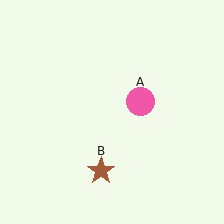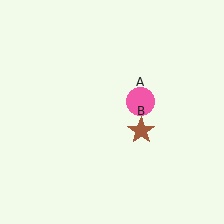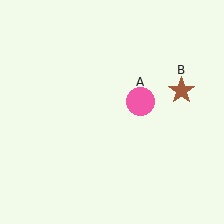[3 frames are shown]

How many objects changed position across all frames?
1 object changed position: brown star (object B).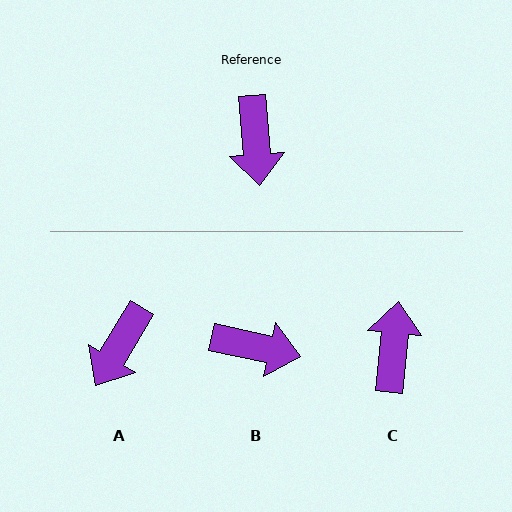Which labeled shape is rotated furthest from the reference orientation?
C, about 169 degrees away.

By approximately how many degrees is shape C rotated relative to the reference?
Approximately 169 degrees counter-clockwise.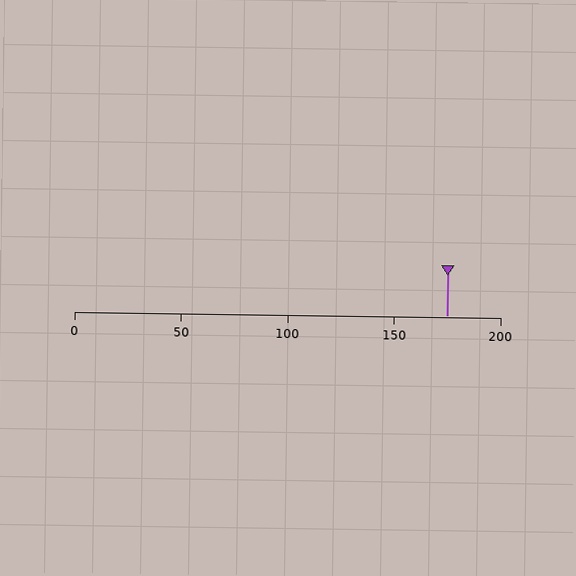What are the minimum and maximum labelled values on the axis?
The axis runs from 0 to 200.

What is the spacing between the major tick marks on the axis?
The major ticks are spaced 50 apart.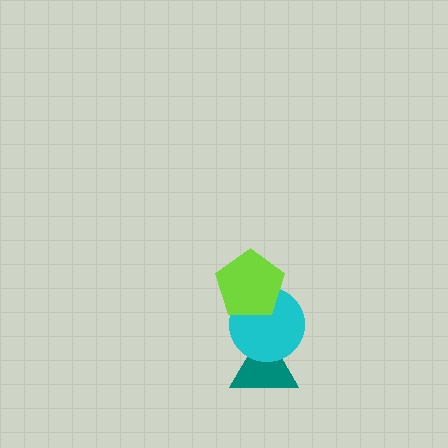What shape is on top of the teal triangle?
The cyan circle is on top of the teal triangle.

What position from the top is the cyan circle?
The cyan circle is 2nd from the top.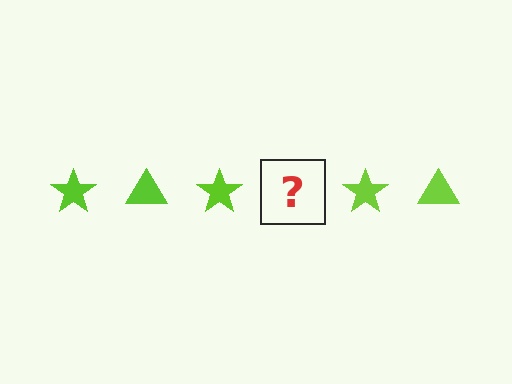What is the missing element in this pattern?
The missing element is a lime triangle.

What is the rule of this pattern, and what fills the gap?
The rule is that the pattern cycles through star, triangle shapes in lime. The gap should be filled with a lime triangle.